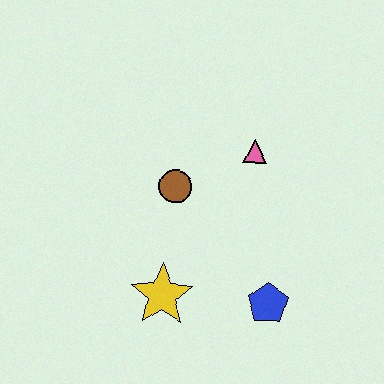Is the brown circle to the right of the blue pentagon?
No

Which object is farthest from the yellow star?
The pink triangle is farthest from the yellow star.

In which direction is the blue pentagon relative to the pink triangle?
The blue pentagon is below the pink triangle.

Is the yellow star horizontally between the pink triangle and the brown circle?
No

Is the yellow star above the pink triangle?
No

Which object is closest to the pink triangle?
The brown circle is closest to the pink triangle.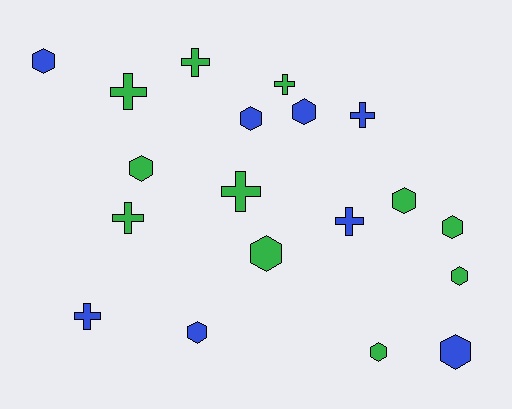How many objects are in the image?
There are 19 objects.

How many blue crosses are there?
There are 3 blue crosses.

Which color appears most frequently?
Green, with 11 objects.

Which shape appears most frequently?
Hexagon, with 11 objects.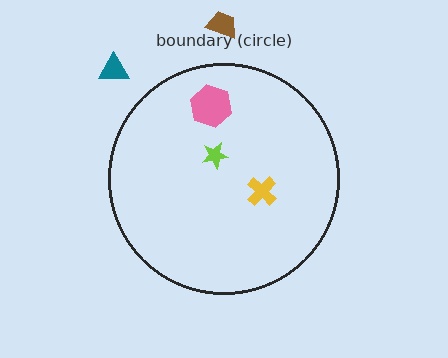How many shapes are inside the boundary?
3 inside, 2 outside.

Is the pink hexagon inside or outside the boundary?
Inside.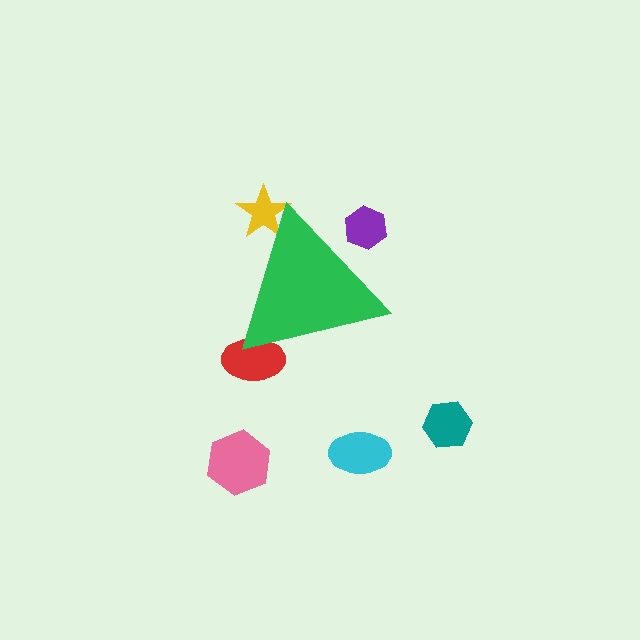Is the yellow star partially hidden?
Yes, the yellow star is partially hidden behind the green triangle.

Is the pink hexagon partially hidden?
No, the pink hexagon is fully visible.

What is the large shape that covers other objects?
A green triangle.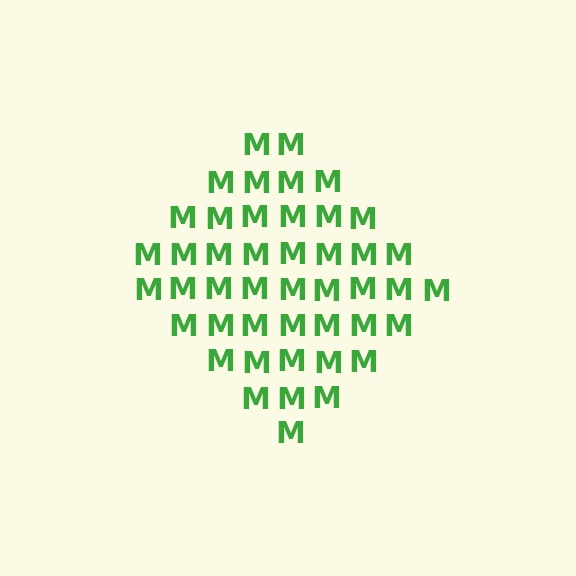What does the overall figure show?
The overall figure shows a diamond.